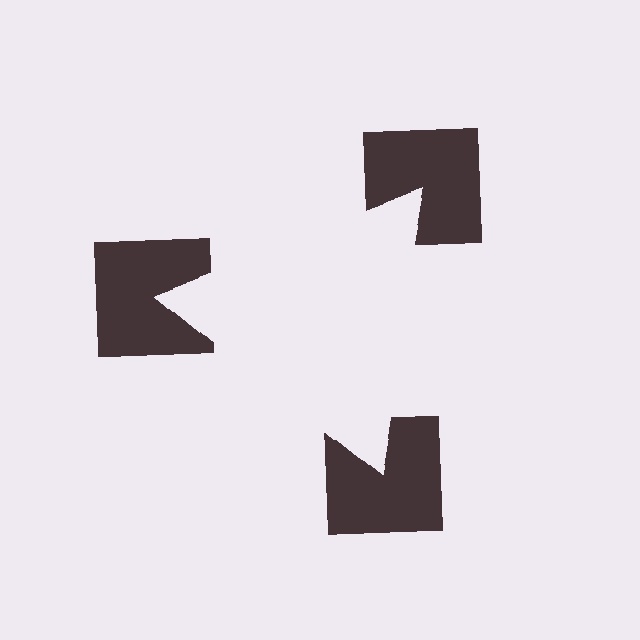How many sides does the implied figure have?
3 sides.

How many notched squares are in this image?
There are 3 — one at each vertex of the illusory triangle.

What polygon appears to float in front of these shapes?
An illusory triangle — its edges are inferred from the aligned wedge cuts in the notched squares, not physically drawn.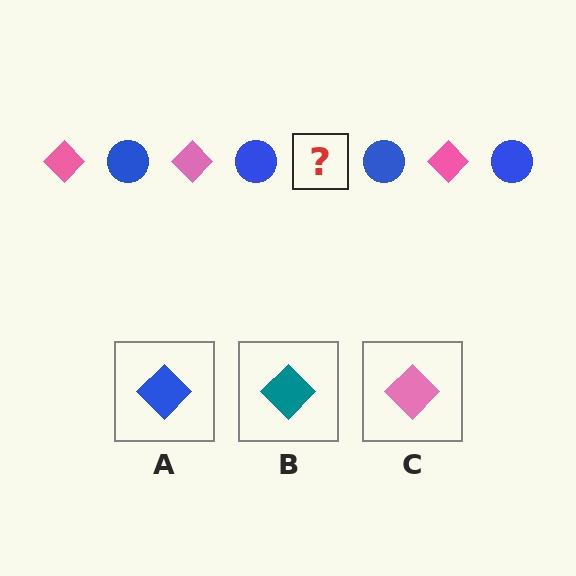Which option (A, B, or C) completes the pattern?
C.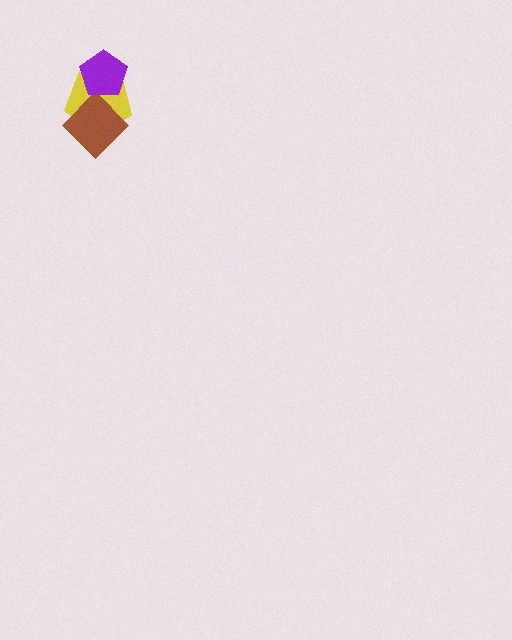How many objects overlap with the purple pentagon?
2 objects overlap with the purple pentagon.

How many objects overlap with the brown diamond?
2 objects overlap with the brown diamond.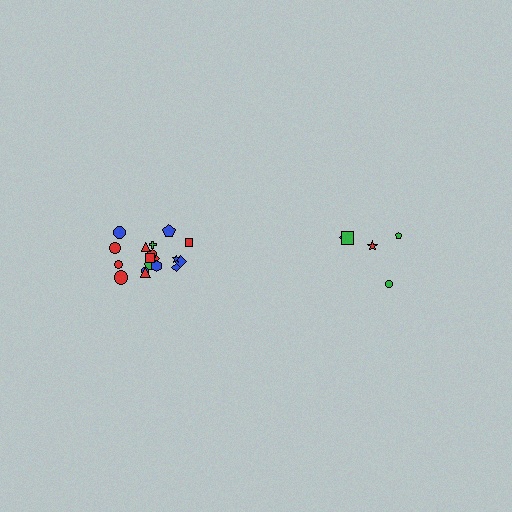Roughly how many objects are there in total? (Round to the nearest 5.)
Roughly 25 objects in total.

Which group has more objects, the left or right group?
The left group.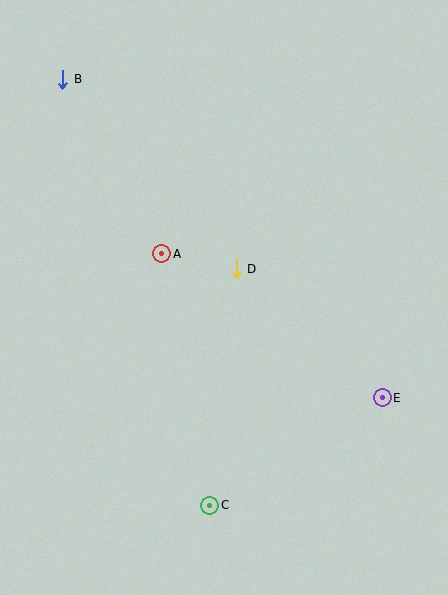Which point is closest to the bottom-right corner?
Point E is closest to the bottom-right corner.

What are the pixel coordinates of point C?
Point C is at (210, 505).